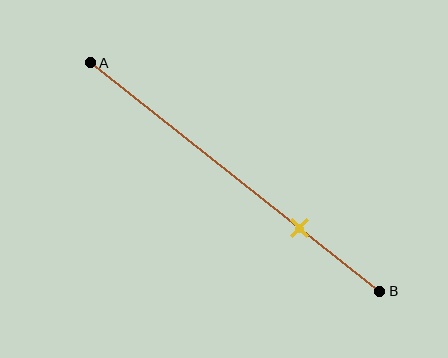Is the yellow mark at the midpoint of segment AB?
No, the mark is at about 70% from A, not at the 50% midpoint.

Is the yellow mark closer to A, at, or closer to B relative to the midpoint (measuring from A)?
The yellow mark is closer to point B than the midpoint of segment AB.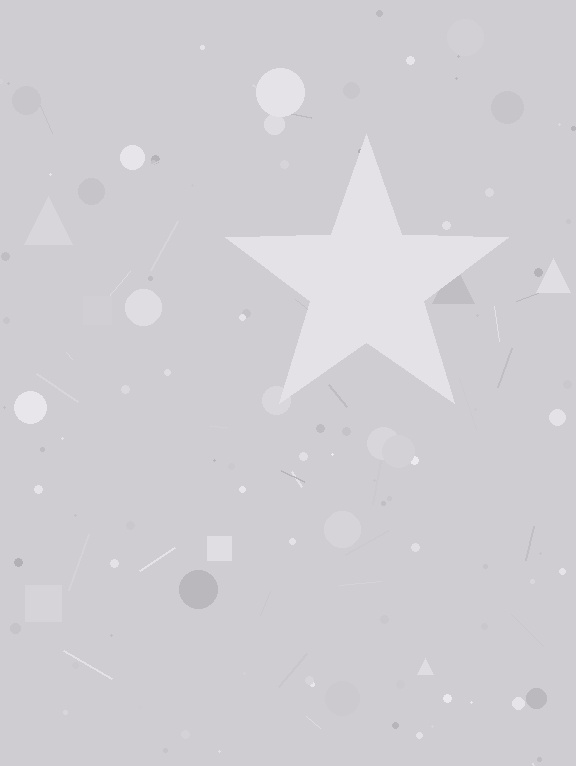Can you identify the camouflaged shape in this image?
The camouflaged shape is a star.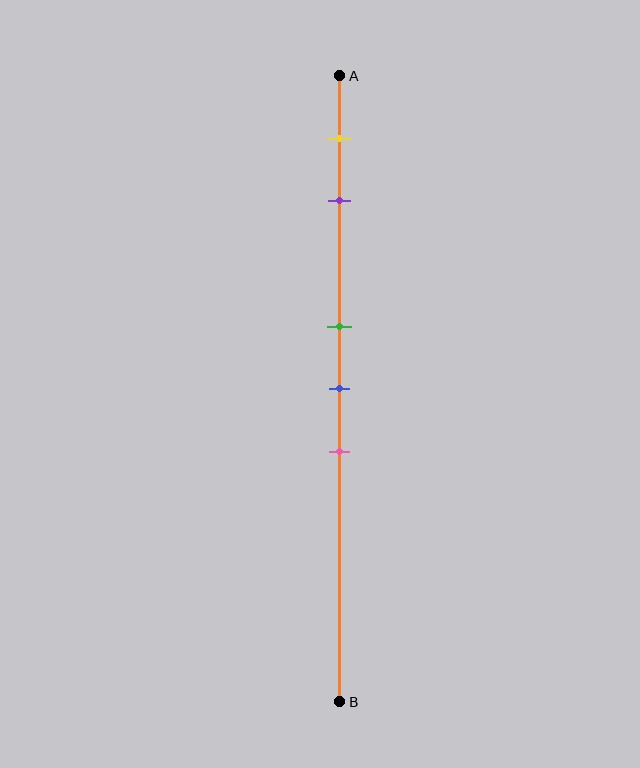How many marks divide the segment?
There are 5 marks dividing the segment.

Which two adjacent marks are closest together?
The green and blue marks are the closest adjacent pair.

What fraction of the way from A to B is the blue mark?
The blue mark is approximately 50% (0.5) of the way from A to B.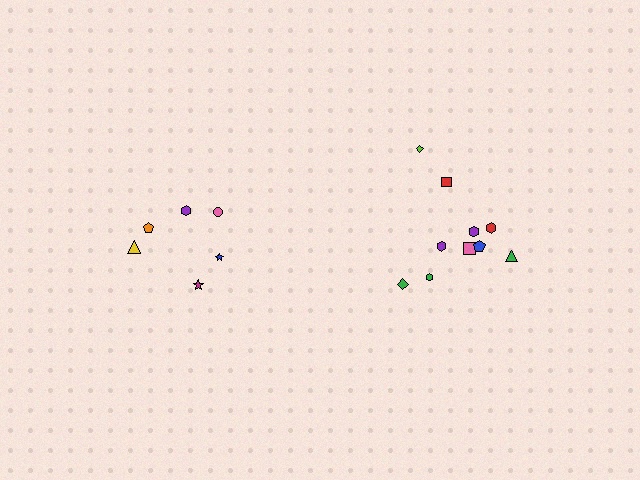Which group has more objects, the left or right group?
The right group.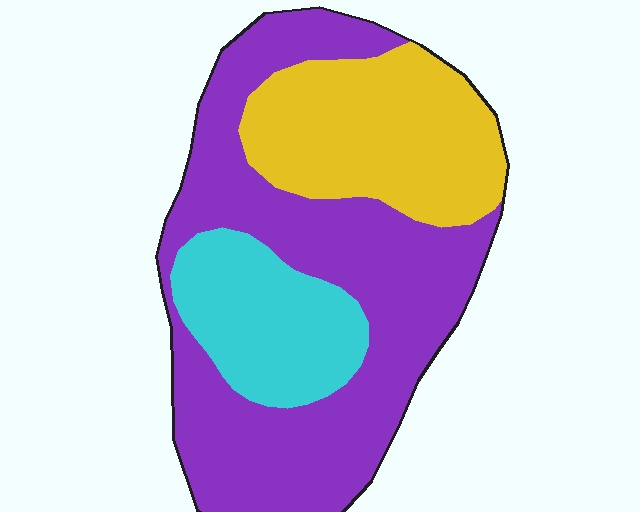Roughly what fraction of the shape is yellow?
Yellow covers roughly 25% of the shape.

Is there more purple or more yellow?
Purple.